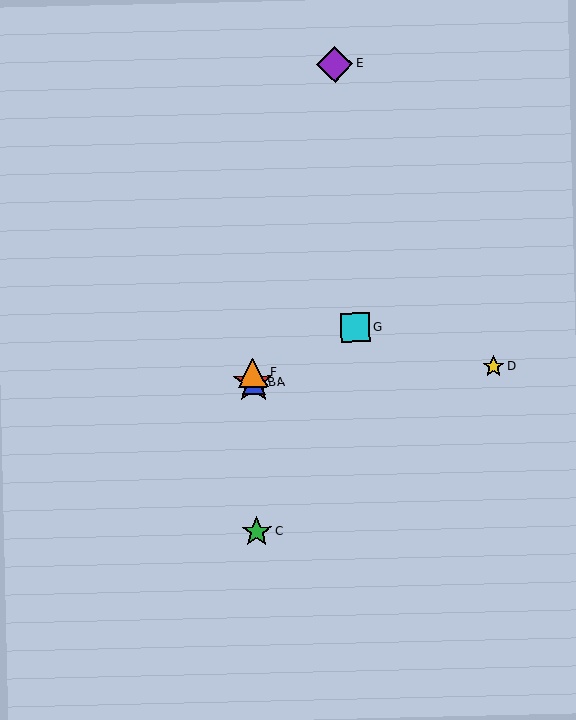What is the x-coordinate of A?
Object A is at x≈253.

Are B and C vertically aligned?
Yes, both are at x≈253.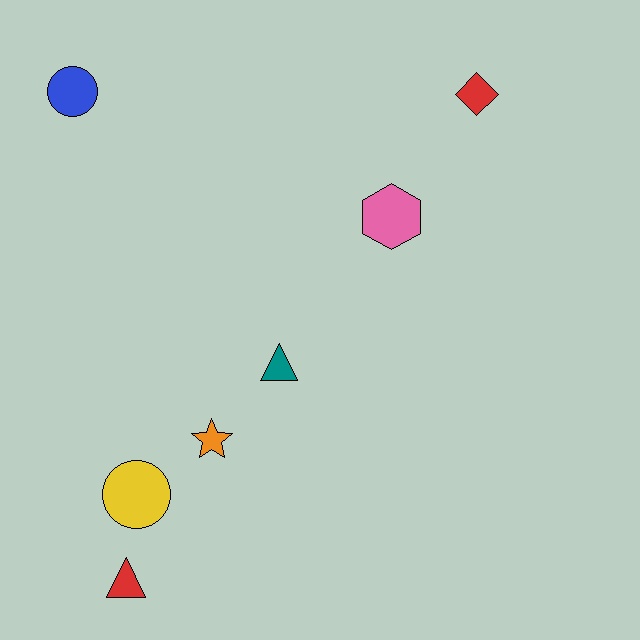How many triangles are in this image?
There are 2 triangles.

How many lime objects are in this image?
There are no lime objects.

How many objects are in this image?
There are 7 objects.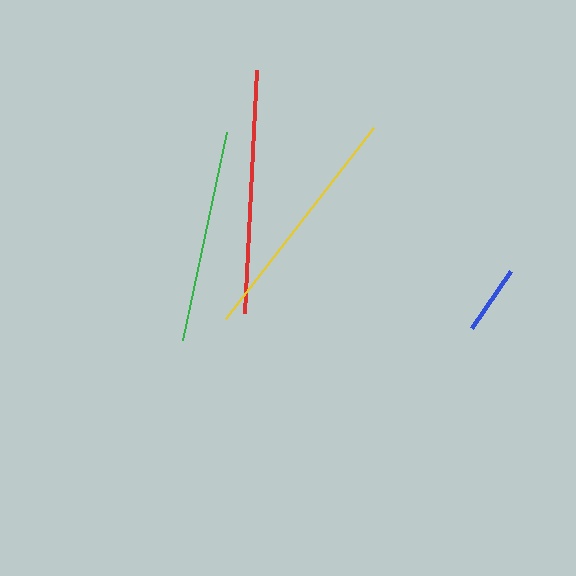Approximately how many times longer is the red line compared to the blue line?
The red line is approximately 3.5 times the length of the blue line.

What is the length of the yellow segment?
The yellow segment is approximately 242 pixels long.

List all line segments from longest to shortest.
From longest to shortest: red, yellow, green, blue.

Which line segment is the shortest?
The blue line is the shortest at approximately 69 pixels.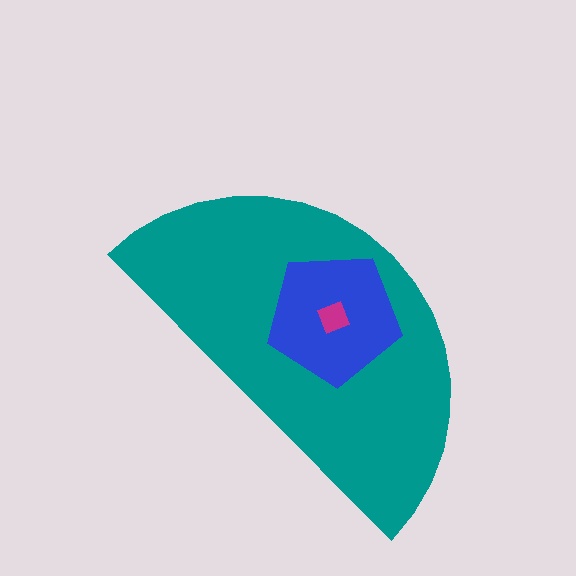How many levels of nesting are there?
3.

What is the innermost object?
The magenta diamond.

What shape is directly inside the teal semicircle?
The blue pentagon.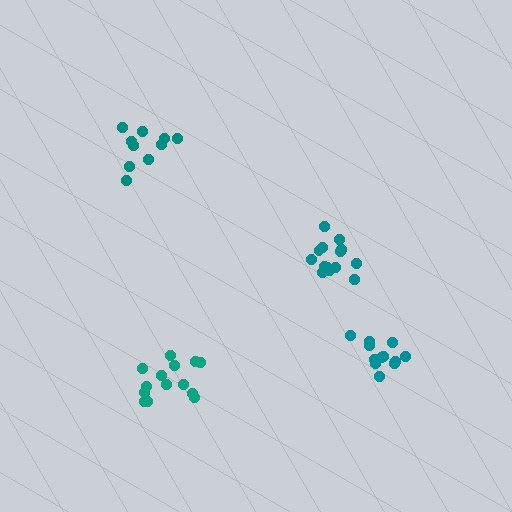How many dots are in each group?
Group 1: 14 dots, Group 2: 12 dots, Group 3: 14 dots, Group 4: 10 dots (50 total).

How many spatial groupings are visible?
There are 4 spatial groupings.